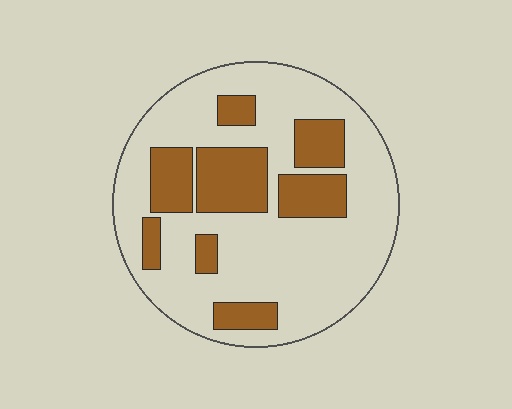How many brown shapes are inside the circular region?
8.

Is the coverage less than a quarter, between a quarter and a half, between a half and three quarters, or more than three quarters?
Between a quarter and a half.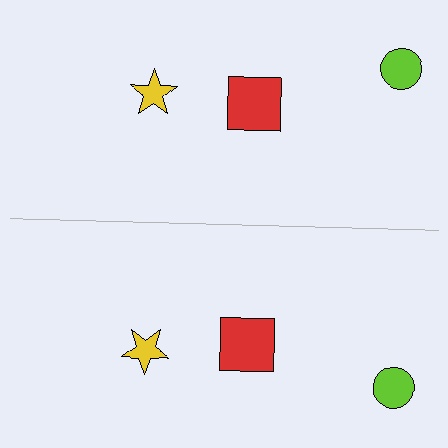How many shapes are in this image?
There are 6 shapes in this image.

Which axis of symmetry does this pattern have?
The pattern has a horizontal axis of symmetry running through the center of the image.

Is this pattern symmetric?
Yes, this pattern has bilateral (reflection) symmetry.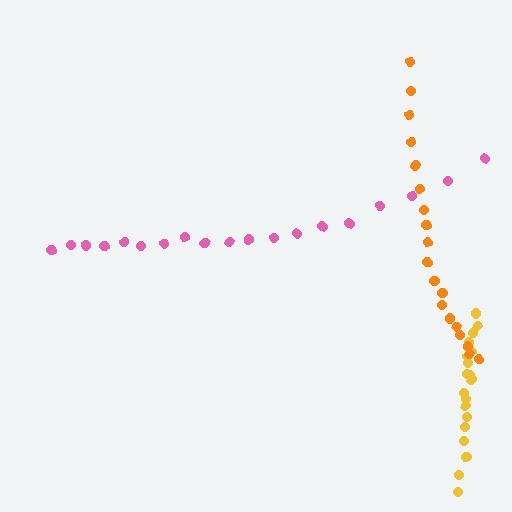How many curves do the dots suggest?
There are 3 distinct paths.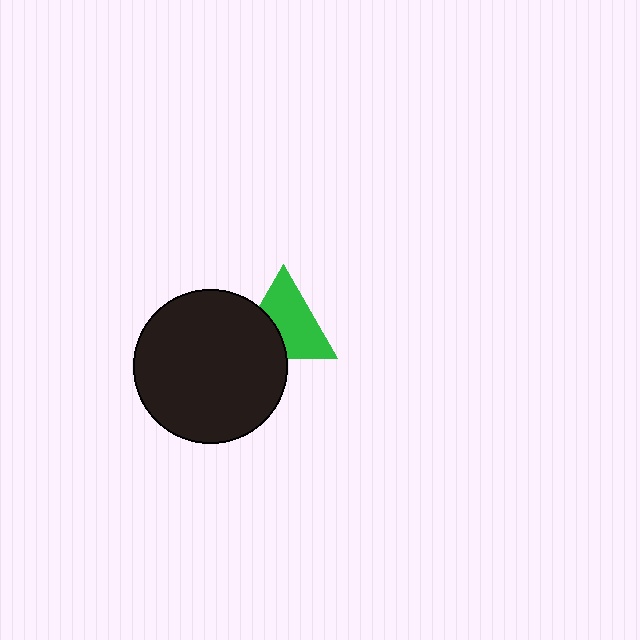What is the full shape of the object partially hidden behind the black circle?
The partially hidden object is a green triangle.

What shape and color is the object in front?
The object in front is a black circle.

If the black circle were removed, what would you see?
You would see the complete green triangle.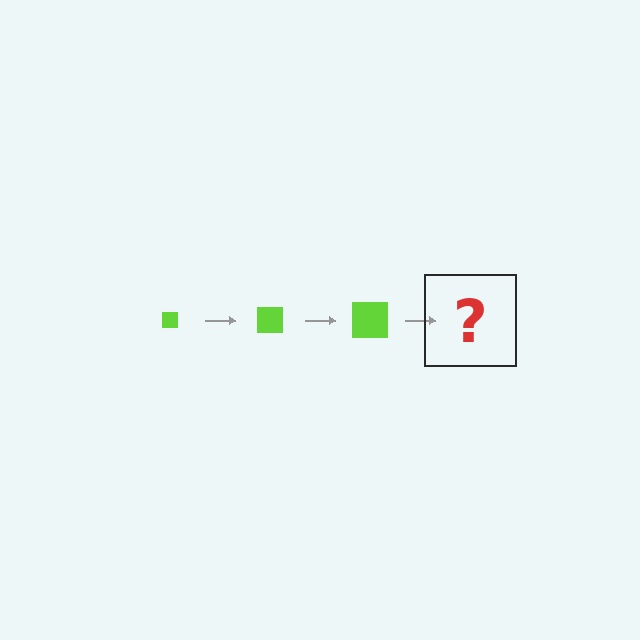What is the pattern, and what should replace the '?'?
The pattern is that the square gets progressively larger each step. The '?' should be a lime square, larger than the previous one.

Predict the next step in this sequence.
The next step is a lime square, larger than the previous one.